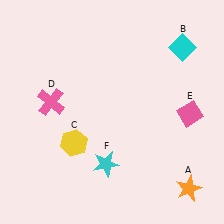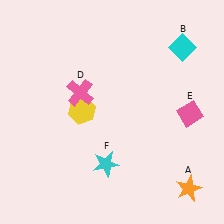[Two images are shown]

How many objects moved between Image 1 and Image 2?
2 objects moved between the two images.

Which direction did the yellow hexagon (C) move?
The yellow hexagon (C) moved up.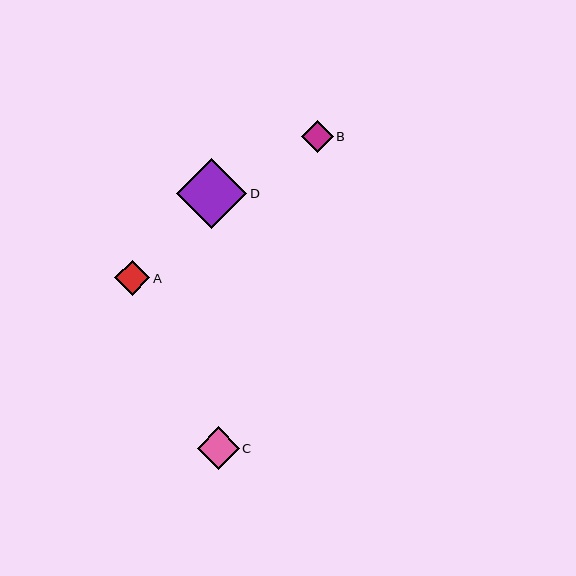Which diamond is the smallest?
Diamond B is the smallest with a size of approximately 31 pixels.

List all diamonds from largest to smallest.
From largest to smallest: D, C, A, B.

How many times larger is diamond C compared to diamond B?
Diamond C is approximately 1.3 times the size of diamond B.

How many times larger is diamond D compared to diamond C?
Diamond D is approximately 1.7 times the size of diamond C.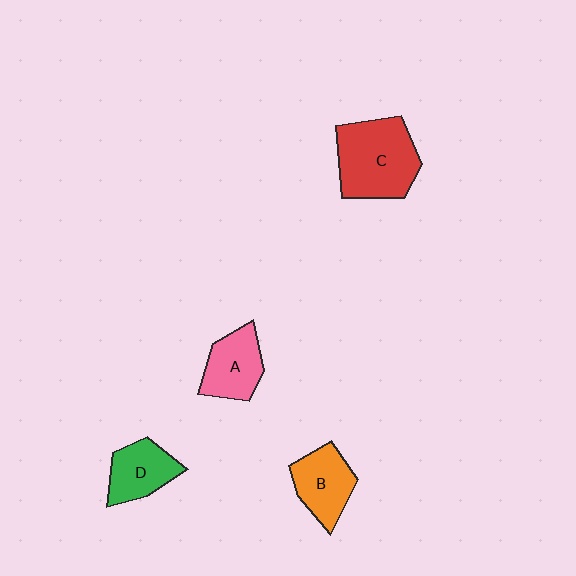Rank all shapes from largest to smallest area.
From largest to smallest: C (red), B (orange), A (pink), D (green).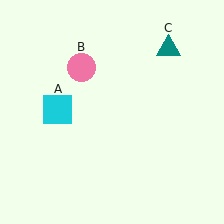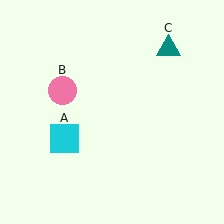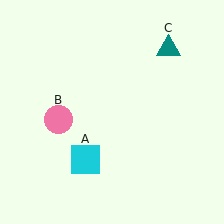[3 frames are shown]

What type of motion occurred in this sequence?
The cyan square (object A), pink circle (object B) rotated counterclockwise around the center of the scene.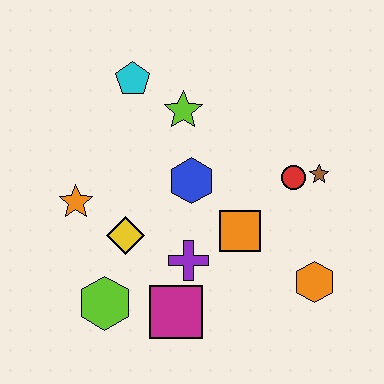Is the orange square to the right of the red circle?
No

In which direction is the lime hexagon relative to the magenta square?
The lime hexagon is to the left of the magenta square.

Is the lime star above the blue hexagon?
Yes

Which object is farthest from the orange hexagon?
The cyan pentagon is farthest from the orange hexagon.